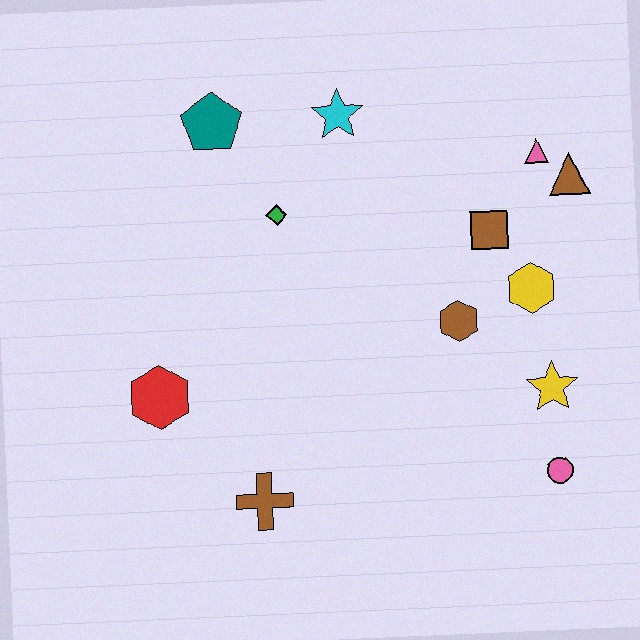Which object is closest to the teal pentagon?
The green diamond is closest to the teal pentagon.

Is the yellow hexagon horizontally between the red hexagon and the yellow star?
Yes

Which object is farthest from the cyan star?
The pink circle is farthest from the cyan star.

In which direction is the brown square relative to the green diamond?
The brown square is to the right of the green diamond.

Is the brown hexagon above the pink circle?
Yes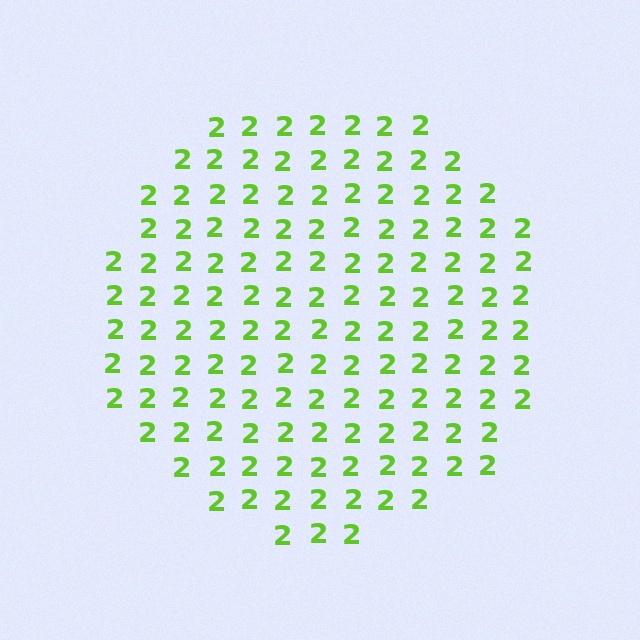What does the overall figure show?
The overall figure shows a circle.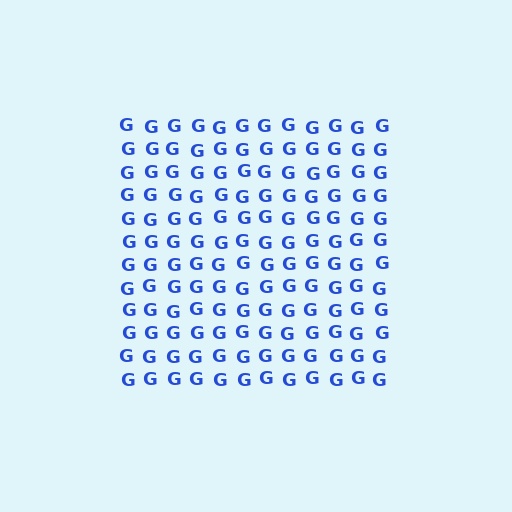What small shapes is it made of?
It is made of small letter G's.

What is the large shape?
The large shape is a square.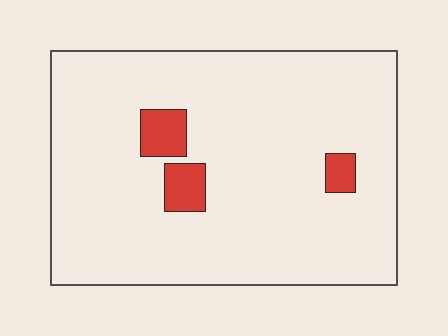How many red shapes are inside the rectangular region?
3.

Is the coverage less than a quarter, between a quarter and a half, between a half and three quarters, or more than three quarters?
Less than a quarter.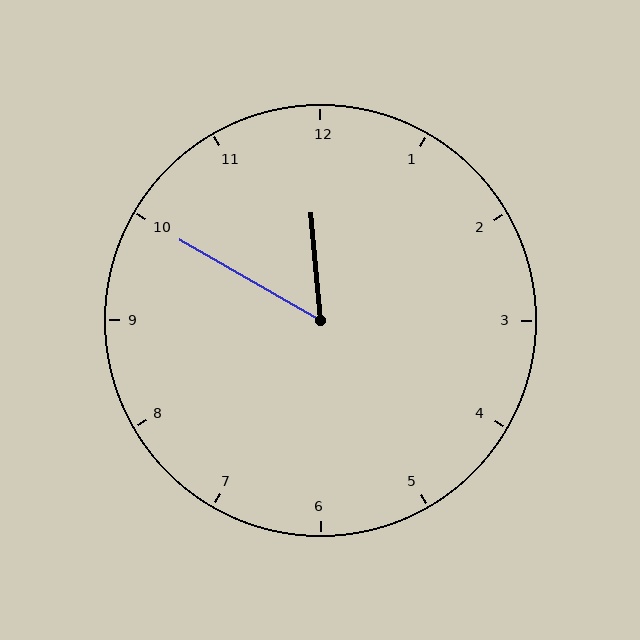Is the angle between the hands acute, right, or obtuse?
It is acute.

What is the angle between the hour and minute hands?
Approximately 55 degrees.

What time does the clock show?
11:50.